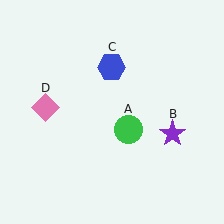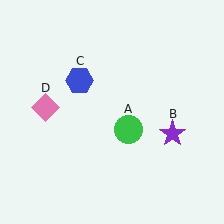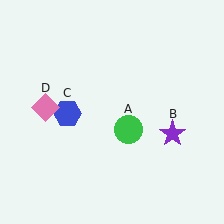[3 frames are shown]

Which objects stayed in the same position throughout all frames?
Green circle (object A) and purple star (object B) and pink diamond (object D) remained stationary.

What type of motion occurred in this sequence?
The blue hexagon (object C) rotated counterclockwise around the center of the scene.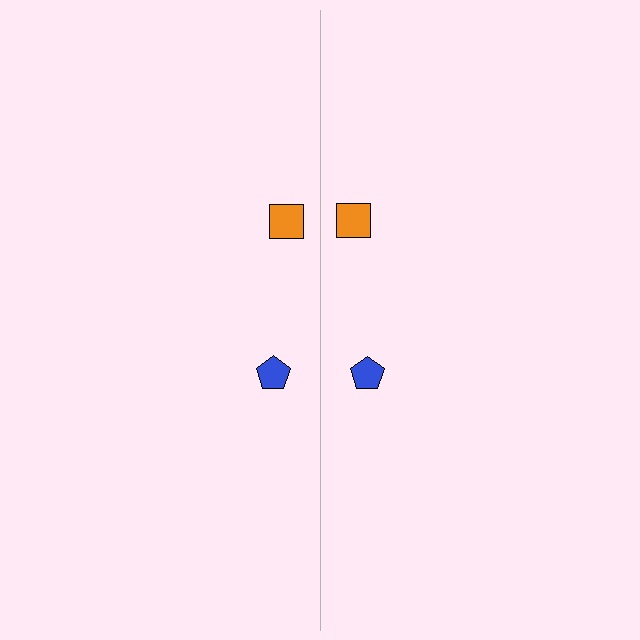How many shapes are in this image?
There are 4 shapes in this image.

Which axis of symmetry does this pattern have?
The pattern has a vertical axis of symmetry running through the center of the image.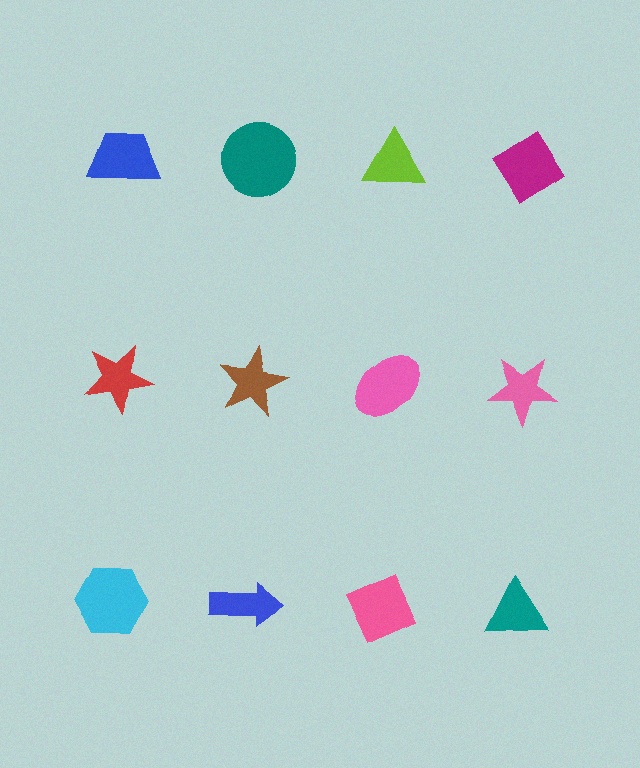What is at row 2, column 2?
A brown star.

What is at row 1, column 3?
A lime triangle.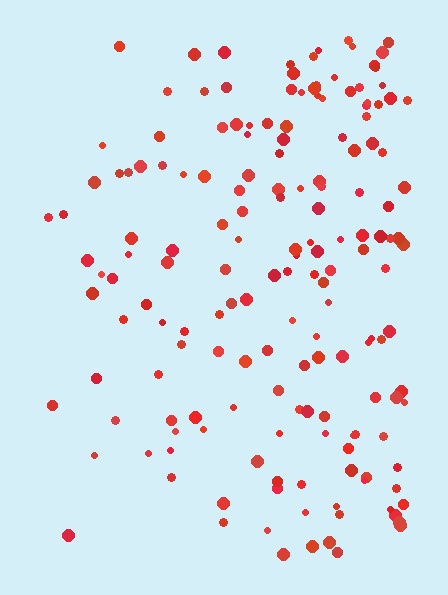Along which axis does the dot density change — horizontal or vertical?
Horizontal.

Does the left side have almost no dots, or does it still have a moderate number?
Still a moderate number, just noticeably fewer than the right.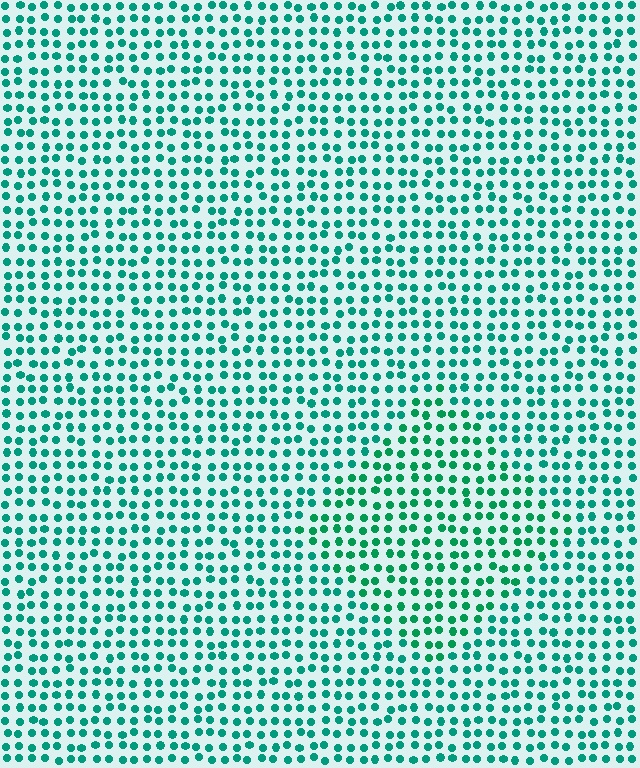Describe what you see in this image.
The image is filled with small teal elements in a uniform arrangement. A diamond-shaped region is visible where the elements are tinted to a slightly different hue, forming a subtle color boundary.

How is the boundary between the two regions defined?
The boundary is defined purely by a slight shift in hue (about 18 degrees). Spacing, size, and orientation are identical on both sides.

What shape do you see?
I see a diamond.